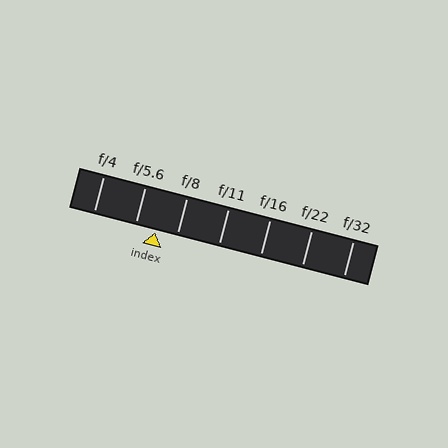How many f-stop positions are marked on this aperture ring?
There are 7 f-stop positions marked.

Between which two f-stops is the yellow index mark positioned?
The index mark is between f/5.6 and f/8.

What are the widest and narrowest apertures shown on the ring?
The widest aperture shown is f/4 and the narrowest is f/32.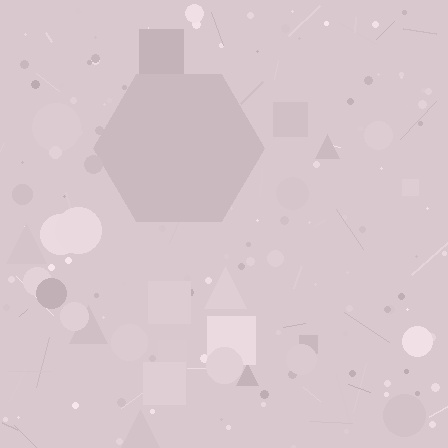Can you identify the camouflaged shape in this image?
The camouflaged shape is a hexagon.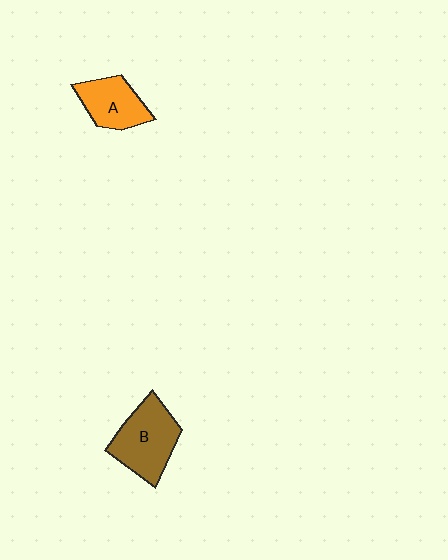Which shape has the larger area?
Shape B (brown).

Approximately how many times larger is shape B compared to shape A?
Approximately 1.4 times.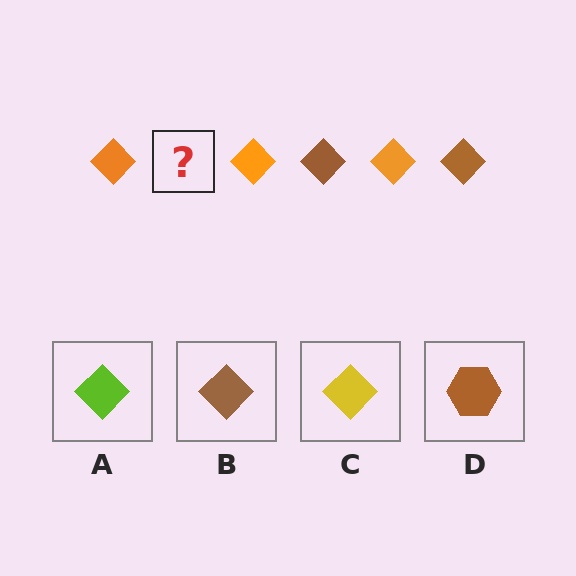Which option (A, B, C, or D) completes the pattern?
B.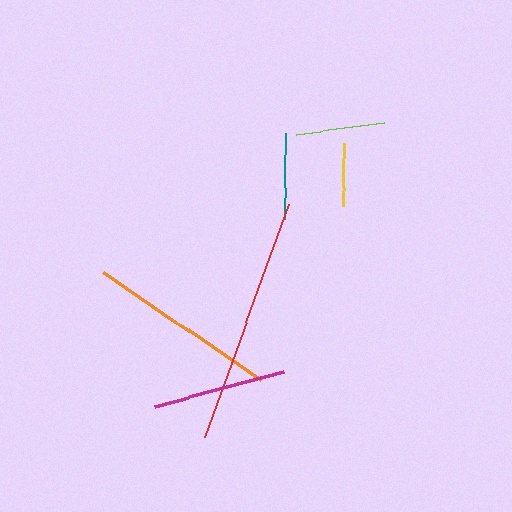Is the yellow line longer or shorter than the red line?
The red line is longer than the yellow line.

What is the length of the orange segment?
The orange segment is approximately 192 pixels long.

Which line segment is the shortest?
The yellow line is the shortest at approximately 62 pixels.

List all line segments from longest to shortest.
From longest to shortest: red, orange, magenta, lime, teal, yellow.